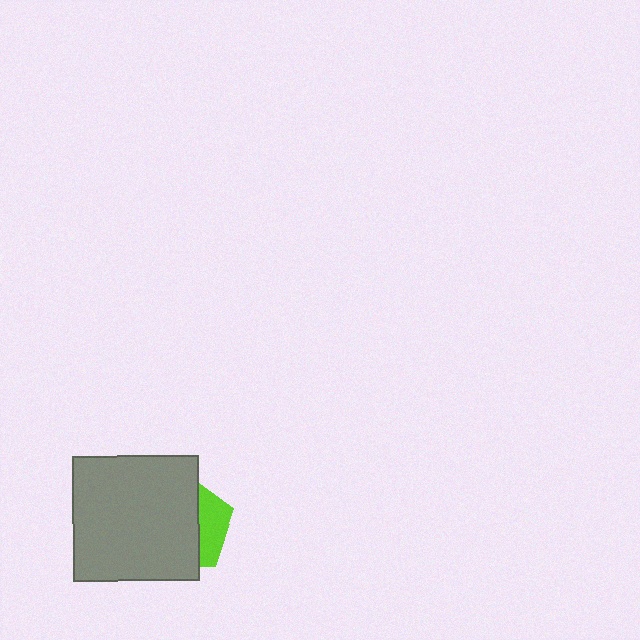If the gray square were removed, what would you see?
You would see the complete lime pentagon.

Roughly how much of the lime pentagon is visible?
A small part of it is visible (roughly 31%).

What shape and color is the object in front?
The object in front is a gray square.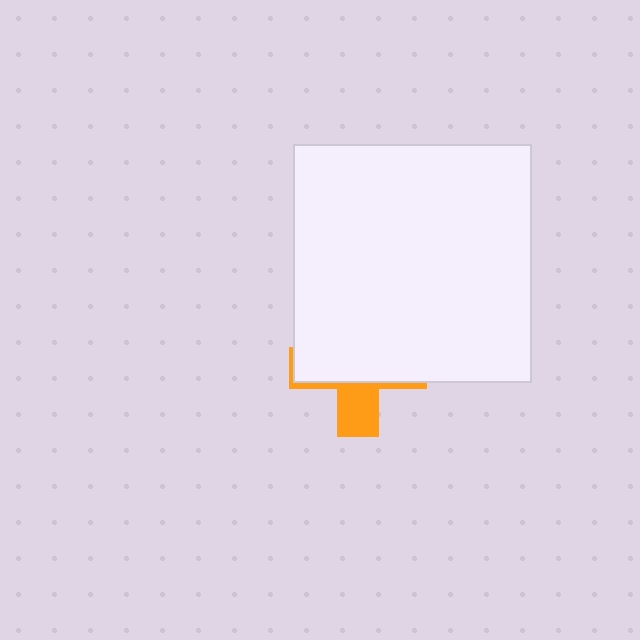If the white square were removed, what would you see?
You would see the complete orange cross.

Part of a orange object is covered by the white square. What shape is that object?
It is a cross.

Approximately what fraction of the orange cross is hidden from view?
Roughly 70% of the orange cross is hidden behind the white square.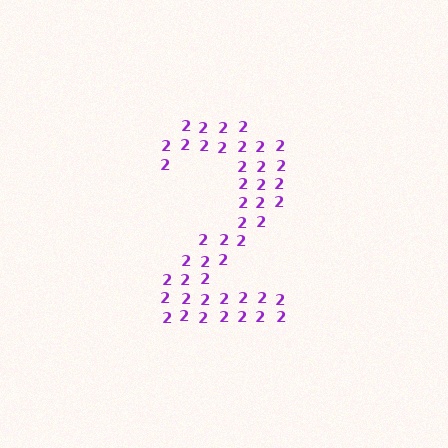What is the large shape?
The large shape is the digit 2.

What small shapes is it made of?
It is made of small digit 2's.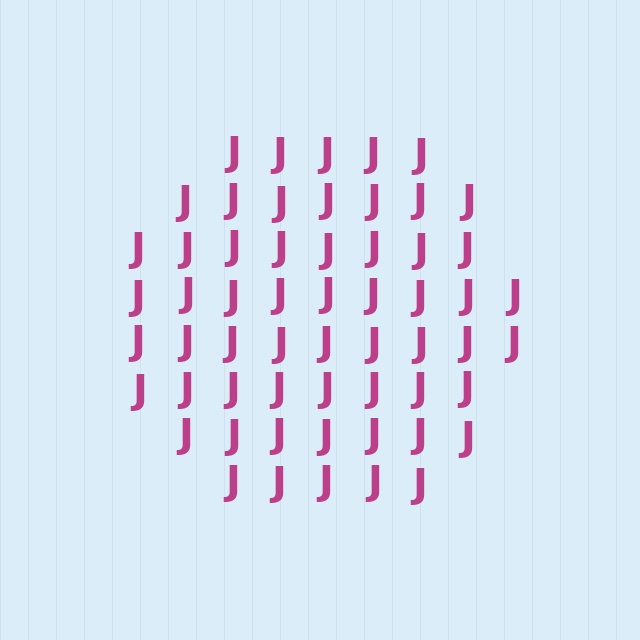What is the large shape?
The large shape is a hexagon.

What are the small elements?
The small elements are letter J's.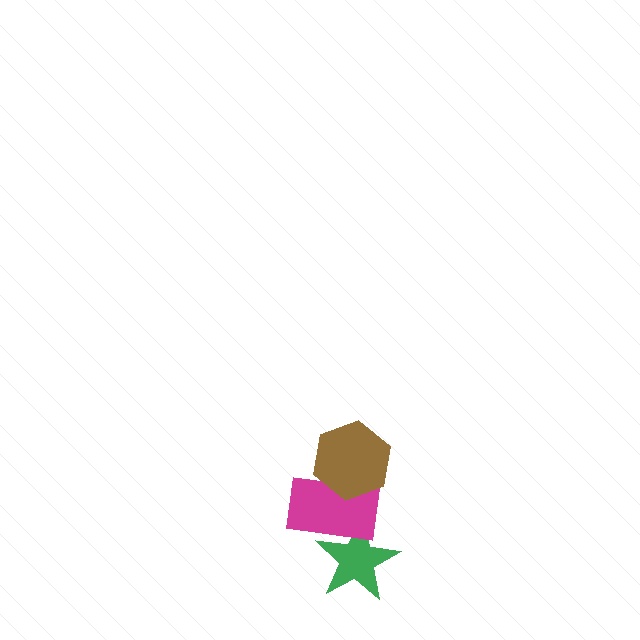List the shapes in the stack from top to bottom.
From top to bottom: the brown hexagon, the magenta rectangle, the green star.